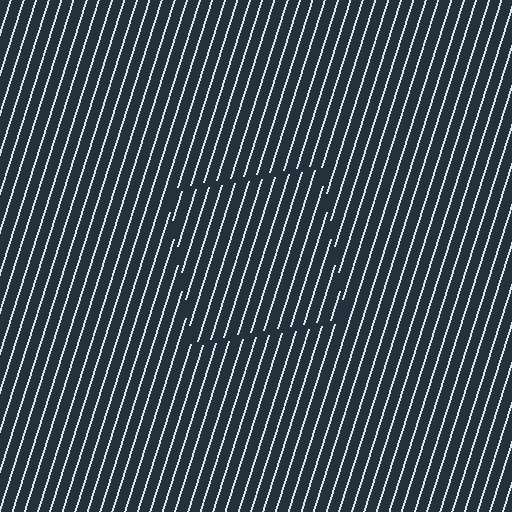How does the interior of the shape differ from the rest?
The interior of the shape contains the same grating, shifted by half a period — the contour is defined by the phase discontinuity where line-ends from the inner and outer gratings abut.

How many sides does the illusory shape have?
4 sides — the line-ends trace a square.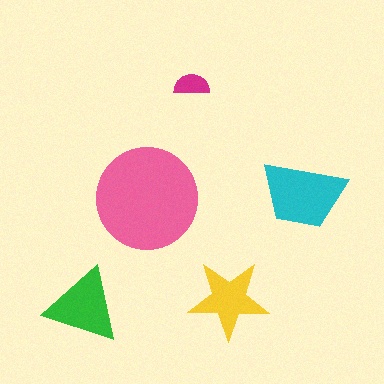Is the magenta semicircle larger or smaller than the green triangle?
Smaller.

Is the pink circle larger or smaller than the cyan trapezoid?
Larger.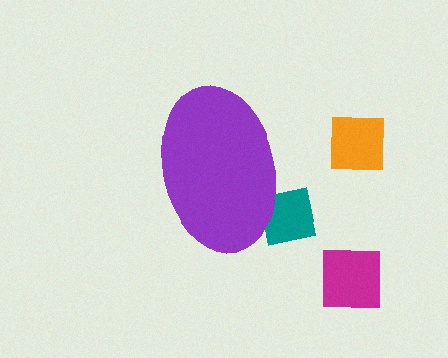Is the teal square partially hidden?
Yes, the teal square is partially hidden behind the purple ellipse.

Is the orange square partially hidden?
No, the orange square is fully visible.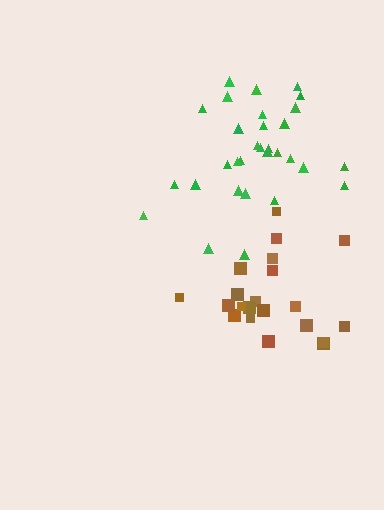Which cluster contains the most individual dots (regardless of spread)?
Green (31).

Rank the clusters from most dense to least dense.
green, brown.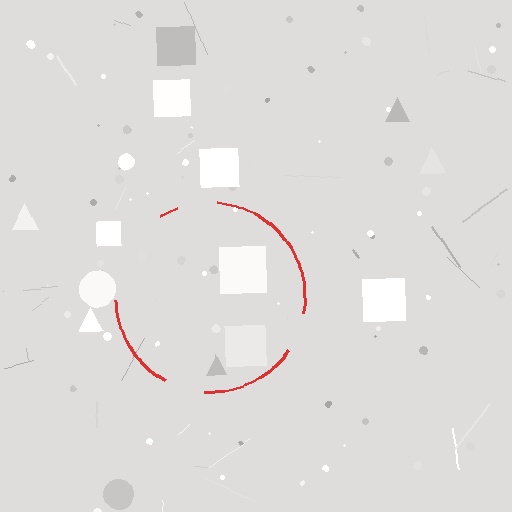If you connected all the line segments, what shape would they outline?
They would outline a circle.